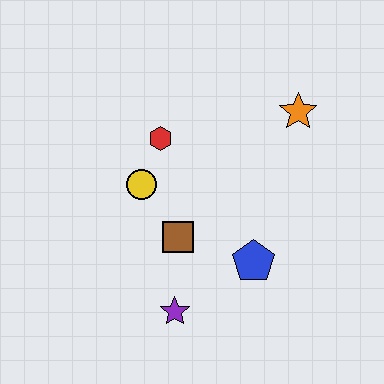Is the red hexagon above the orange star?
No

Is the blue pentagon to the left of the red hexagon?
No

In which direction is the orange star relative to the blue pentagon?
The orange star is above the blue pentagon.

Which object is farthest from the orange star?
The purple star is farthest from the orange star.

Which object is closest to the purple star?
The brown square is closest to the purple star.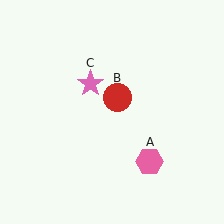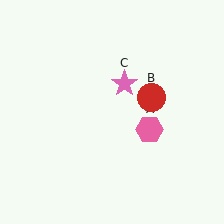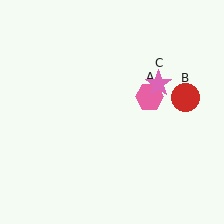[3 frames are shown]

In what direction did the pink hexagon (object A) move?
The pink hexagon (object A) moved up.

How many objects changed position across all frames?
3 objects changed position: pink hexagon (object A), red circle (object B), pink star (object C).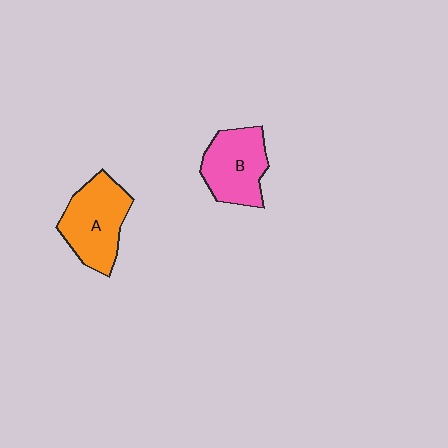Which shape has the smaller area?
Shape B (pink).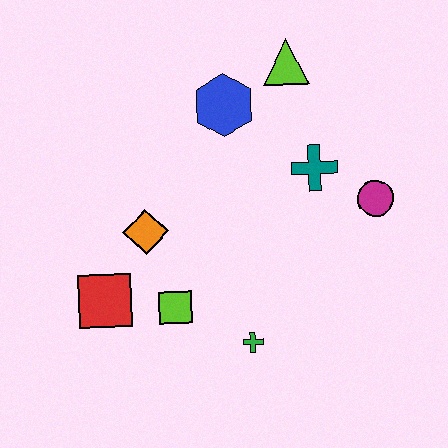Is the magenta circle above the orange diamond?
Yes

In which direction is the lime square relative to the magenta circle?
The lime square is to the left of the magenta circle.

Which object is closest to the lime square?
The red square is closest to the lime square.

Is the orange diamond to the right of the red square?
Yes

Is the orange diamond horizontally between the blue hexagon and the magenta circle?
No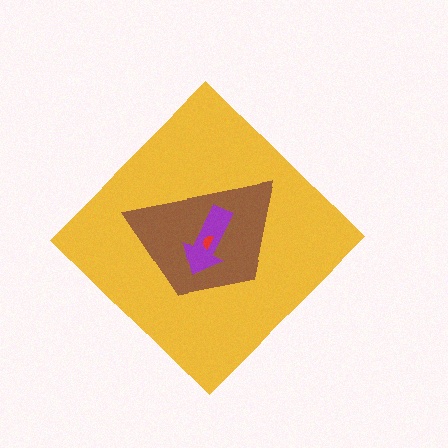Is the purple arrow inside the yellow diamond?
Yes.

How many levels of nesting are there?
4.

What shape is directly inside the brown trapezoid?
The purple arrow.